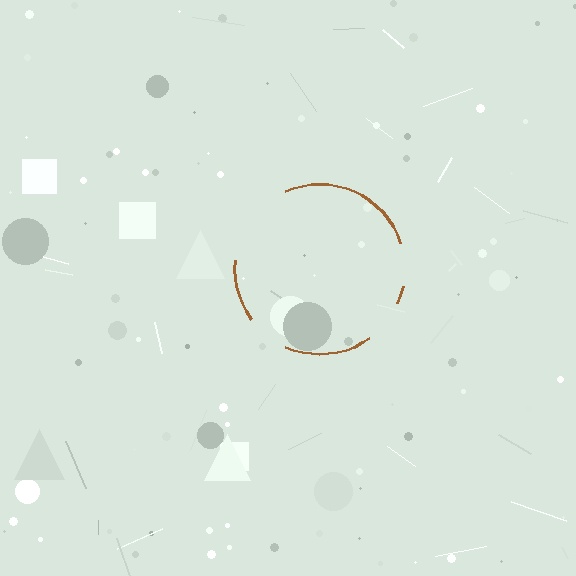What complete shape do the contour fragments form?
The contour fragments form a circle.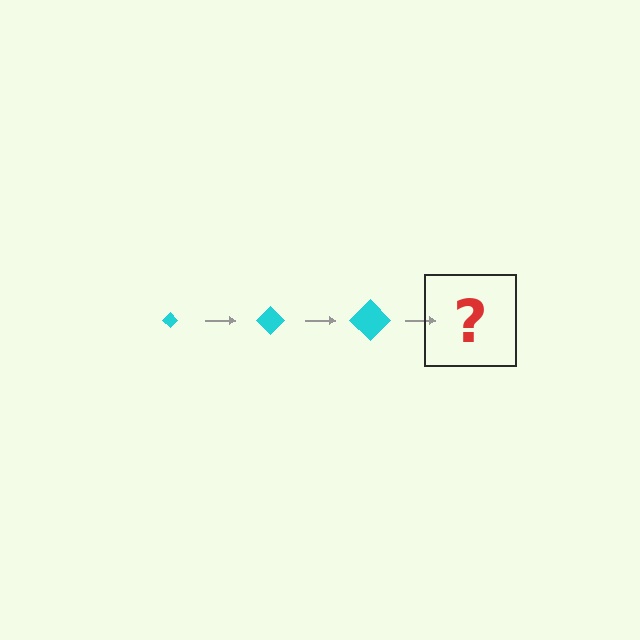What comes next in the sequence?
The next element should be a cyan diamond, larger than the previous one.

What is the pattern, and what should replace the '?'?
The pattern is that the diamond gets progressively larger each step. The '?' should be a cyan diamond, larger than the previous one.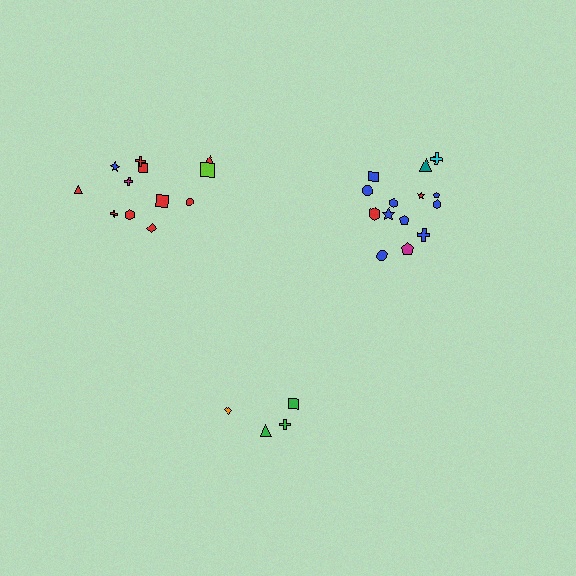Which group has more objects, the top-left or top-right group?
The top-right group.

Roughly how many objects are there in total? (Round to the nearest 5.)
Roughly 30 objects in total.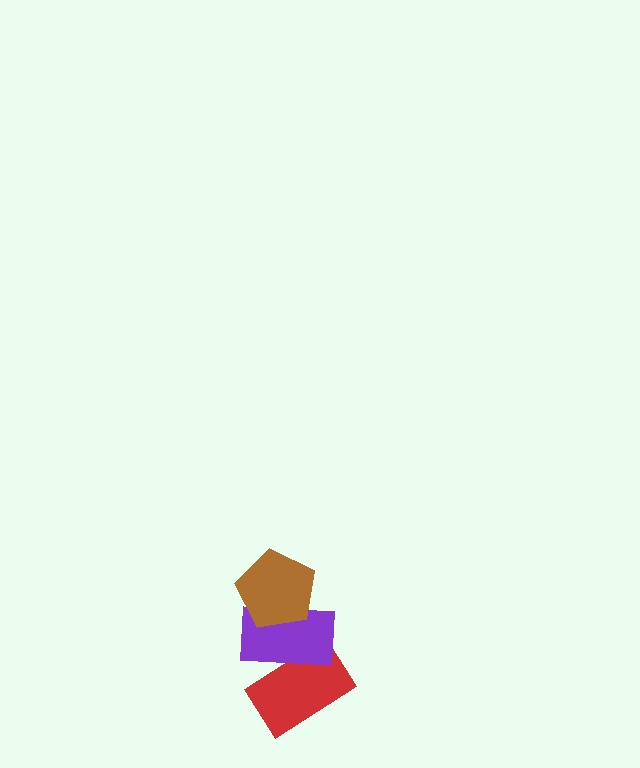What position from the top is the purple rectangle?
The purple rectangle is 2nd from the top.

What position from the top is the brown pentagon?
The brown pentagon is 1st from the top.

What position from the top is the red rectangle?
The red rectangle is 3rd from the top.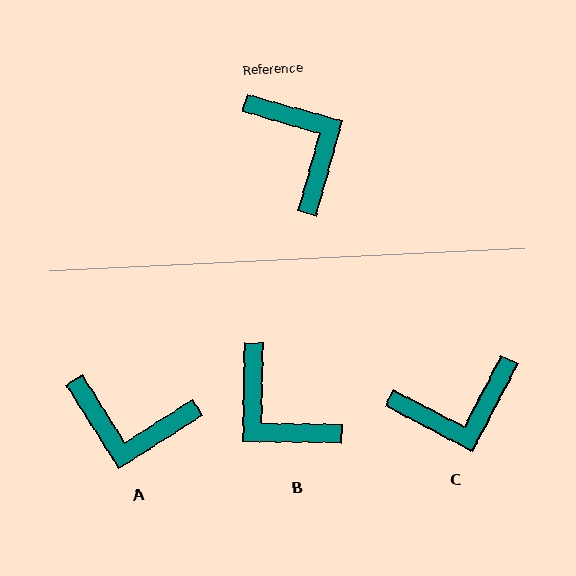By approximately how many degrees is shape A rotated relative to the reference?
Approximately 132 degrees clockwise.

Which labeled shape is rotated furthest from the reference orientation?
B, about 165 degrees away.